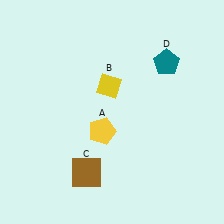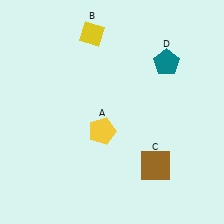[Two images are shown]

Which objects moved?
The objects that moved are: the yellow diamond (B), the brown square (C).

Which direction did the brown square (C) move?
The brown square (C) moved right.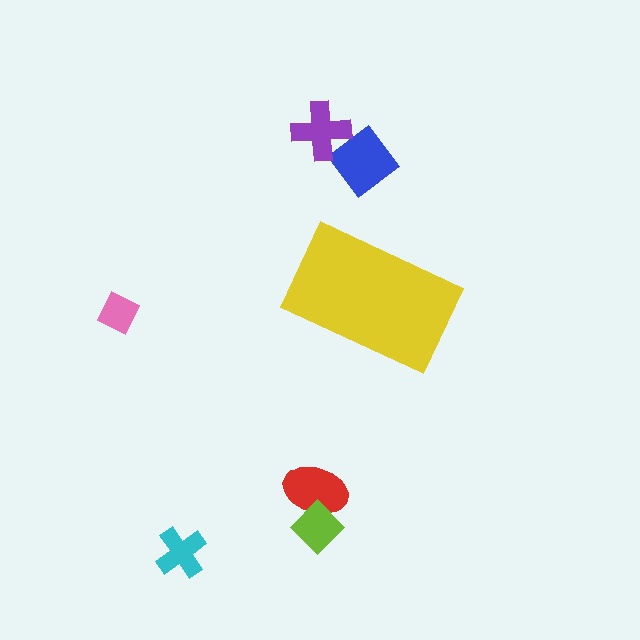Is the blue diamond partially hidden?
No, the blue diamond is fully visible.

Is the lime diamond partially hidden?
No, the lime diamond is fully visible.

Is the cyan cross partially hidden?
No, the cyan cross is fully visible.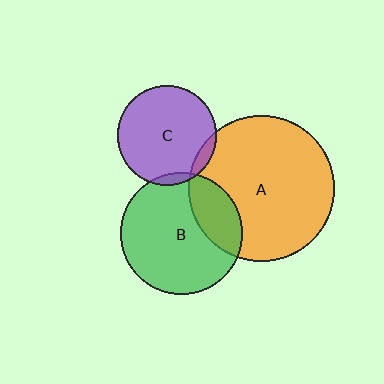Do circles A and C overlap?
Yes.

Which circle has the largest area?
Circle A (orange).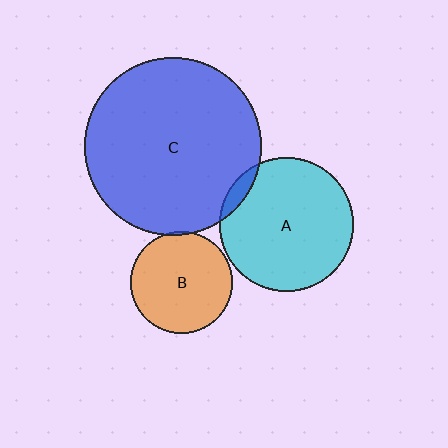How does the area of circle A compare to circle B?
Approximately 1.7 times.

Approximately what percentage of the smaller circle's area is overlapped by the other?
Approximately 5%.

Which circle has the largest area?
Circle C (blue).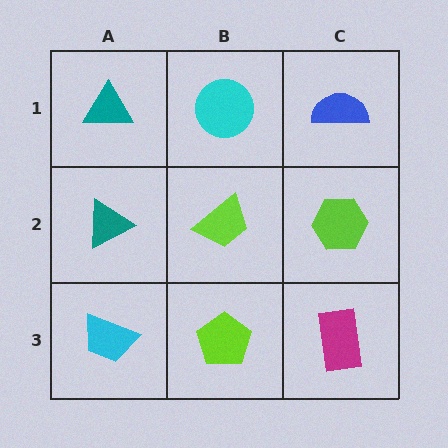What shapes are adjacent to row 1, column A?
A teal triangle (row 2, column A), a cyan circle (row 1, column B).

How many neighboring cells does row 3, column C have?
2.